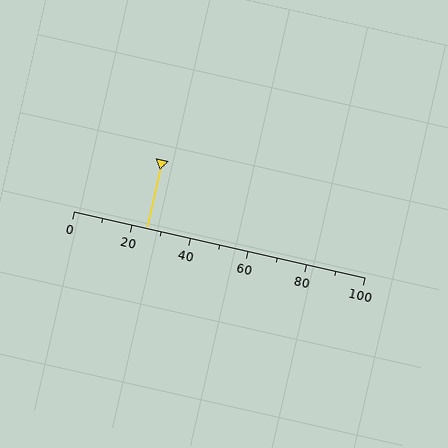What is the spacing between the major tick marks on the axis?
The major ticks are spaced 20 apart.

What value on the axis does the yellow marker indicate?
The marker indicates approximately 25.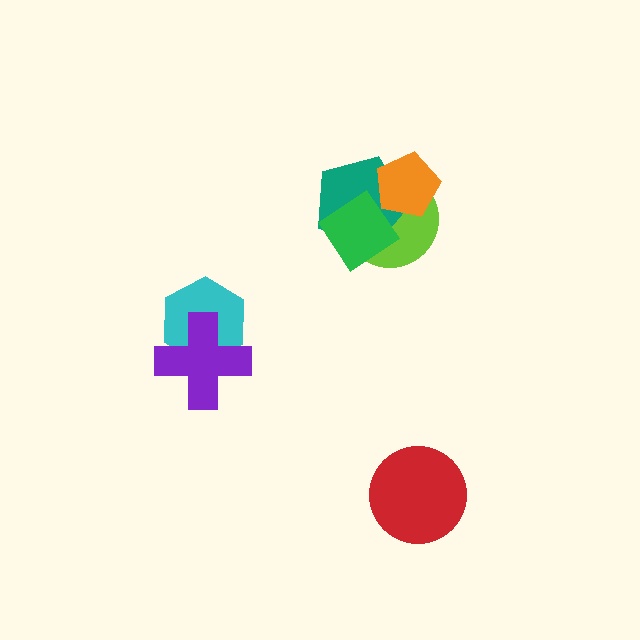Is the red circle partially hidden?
No, no other shape covers it.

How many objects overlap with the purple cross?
1 object overlaps with the purple cross.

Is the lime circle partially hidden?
Yes, it is partially covered by another shape.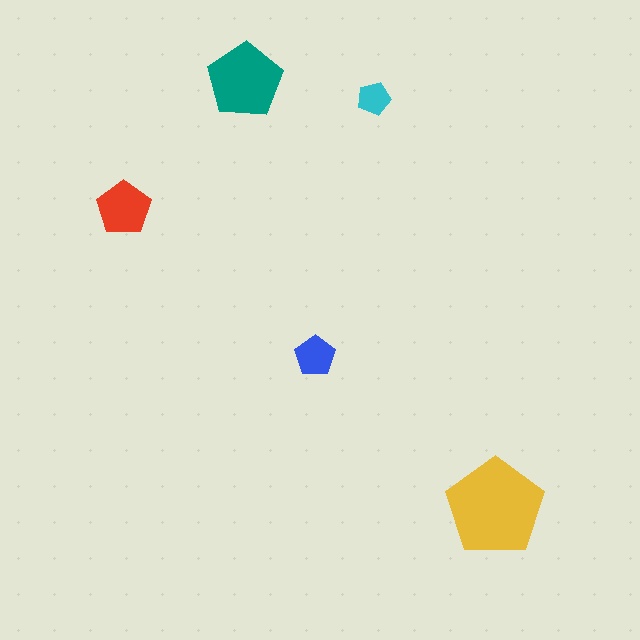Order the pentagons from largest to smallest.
the yellow one, the teal one, the red one, the blue one, the cyan one.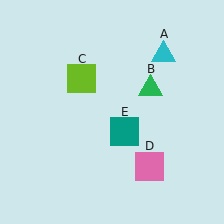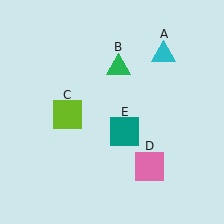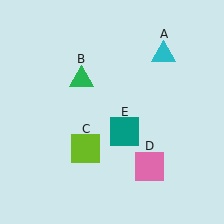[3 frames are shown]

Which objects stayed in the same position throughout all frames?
Cyan triangle (object A) and pink square (object D) and teal square (object E) remained stationary.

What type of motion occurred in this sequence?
The green triangle (object B), lime square (object C) rotated counterclockwise around the center of the scene.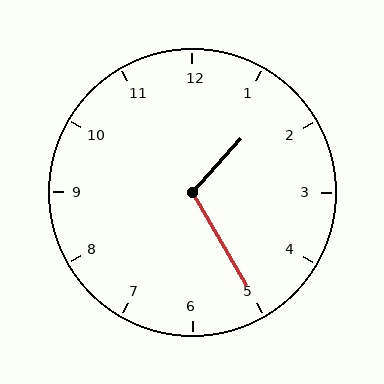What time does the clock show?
1:25.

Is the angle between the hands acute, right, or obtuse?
It is obtuse.